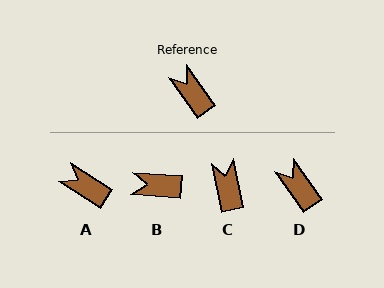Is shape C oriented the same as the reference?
No, it is off by about 22 degrees.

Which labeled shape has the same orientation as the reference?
D.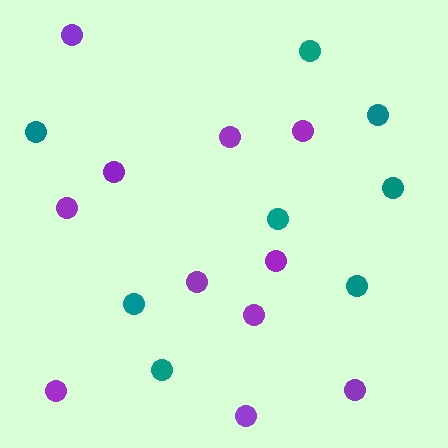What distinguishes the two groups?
There are 2 groups: one group of purple circles (11) and one group of teal circles (8).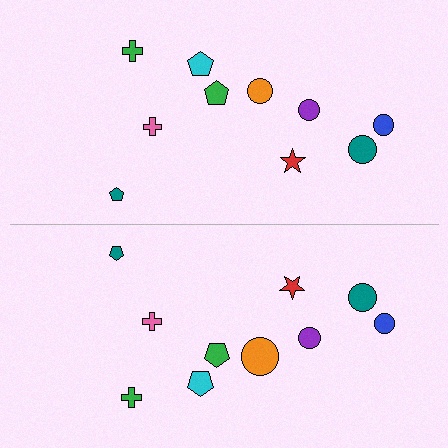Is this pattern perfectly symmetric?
No, the pattern is not perfectly symmetric. The orange circle on the bottom side has a different size than its mirror counterpart.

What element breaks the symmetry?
The orange circle on the bottom side has a different size than its mirror counterpart.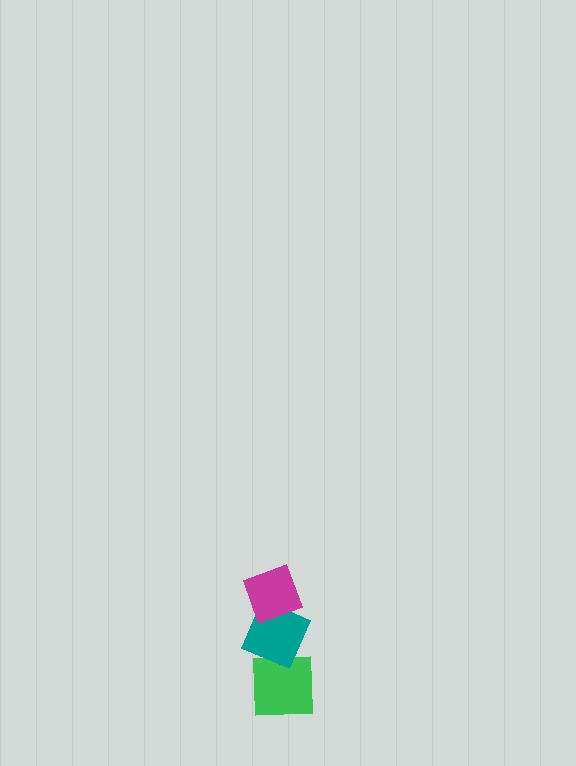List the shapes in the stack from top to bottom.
From top to bottom: the magenta diamond, the teal diamond, the green square.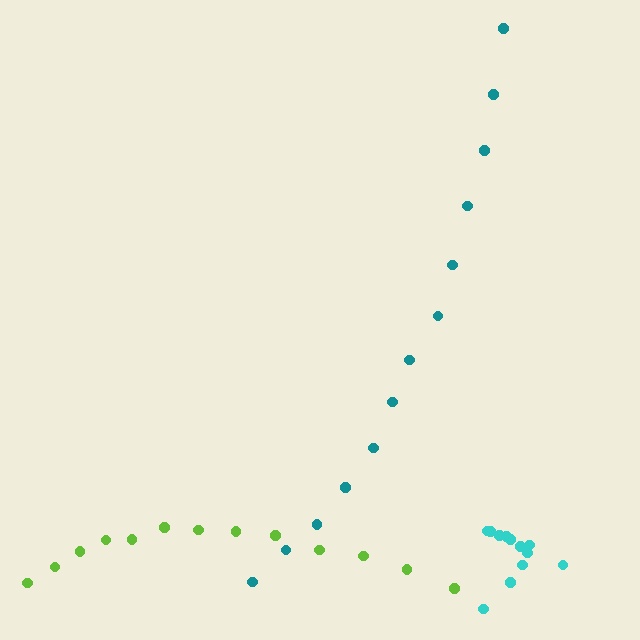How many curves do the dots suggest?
There are 3 distinct paths.